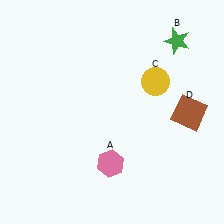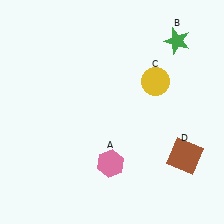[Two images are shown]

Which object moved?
The brown square (D) moved down.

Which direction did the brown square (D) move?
The brown square (D) moved down.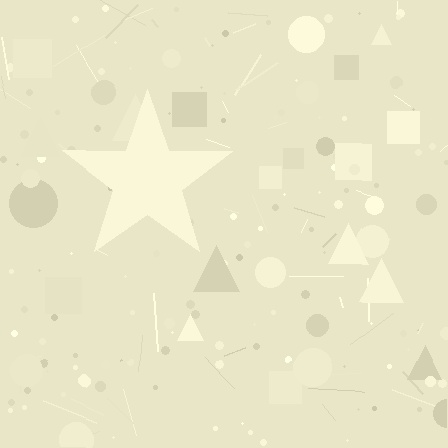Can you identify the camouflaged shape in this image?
The camouflaged shape is a star.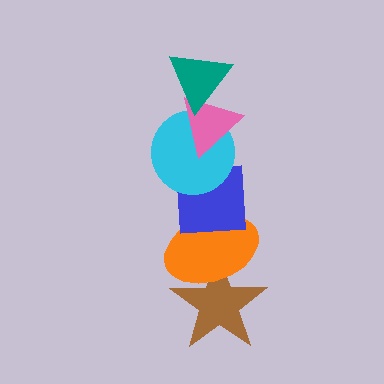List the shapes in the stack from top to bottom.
From top to bottom: the teal triangle, the pink triangle, the cyan circle, the blue square, the orange ellipse, the brown star.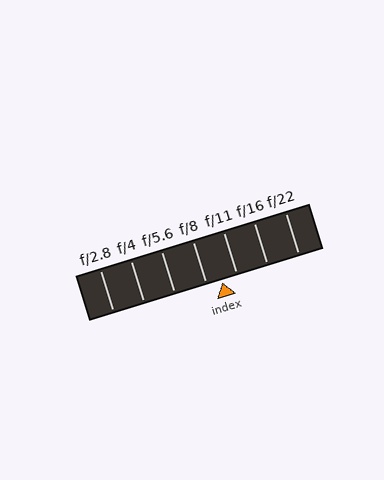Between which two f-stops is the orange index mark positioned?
The index mark is between f/8 and f/11.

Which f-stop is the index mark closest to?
The index mark is closest to f/8.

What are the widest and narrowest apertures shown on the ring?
The widest aperture shown is f/2.8 and the narrowest is f/22.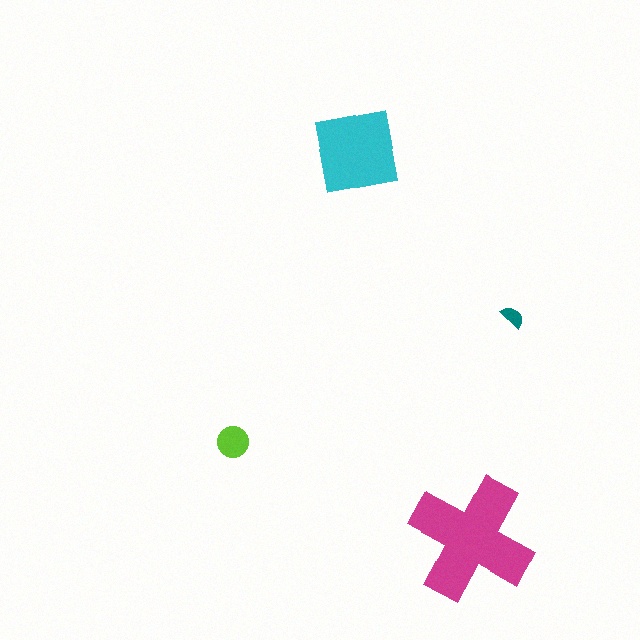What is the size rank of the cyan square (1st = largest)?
2nd.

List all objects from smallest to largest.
The teal semicircle, the lime circle, the cyan square, the magenta cross.